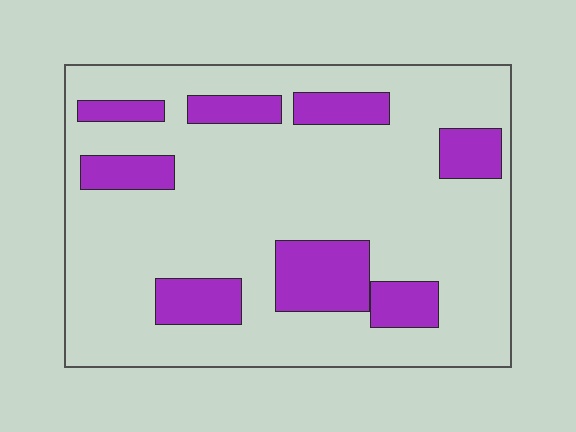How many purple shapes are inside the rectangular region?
8.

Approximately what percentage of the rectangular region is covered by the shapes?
Approximately 20%.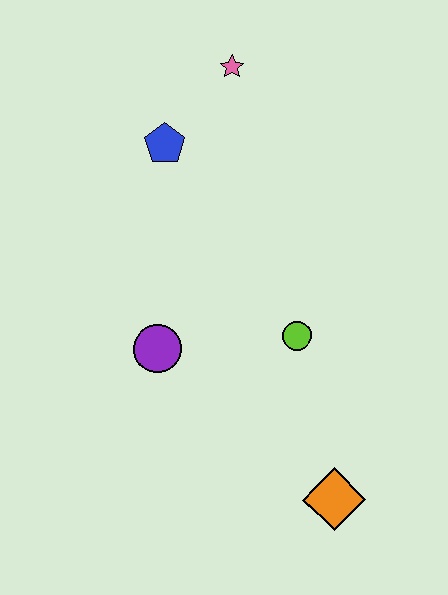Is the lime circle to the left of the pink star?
No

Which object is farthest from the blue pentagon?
The orange diamond is farthest from the blue pentagon.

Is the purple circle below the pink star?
Yes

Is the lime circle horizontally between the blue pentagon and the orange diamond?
Yes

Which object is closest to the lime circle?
The purple circle is closest to the lime circle.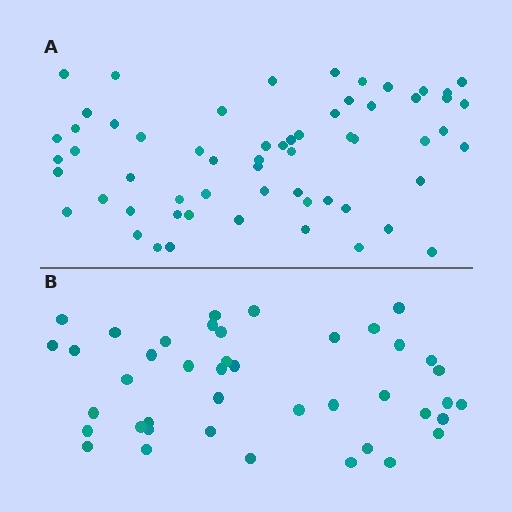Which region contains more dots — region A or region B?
Region A (the top region) has more dots.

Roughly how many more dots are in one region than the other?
Region A has approximately 20 more dots than region B.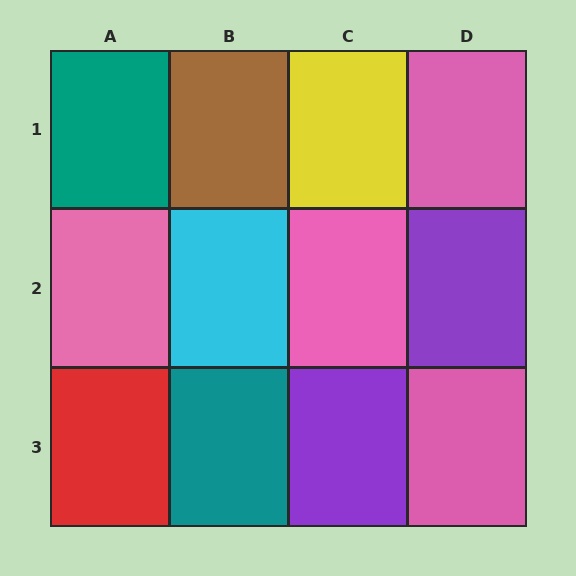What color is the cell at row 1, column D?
Pink.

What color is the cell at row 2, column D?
Purple.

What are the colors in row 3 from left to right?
Red, teal, purple, pink.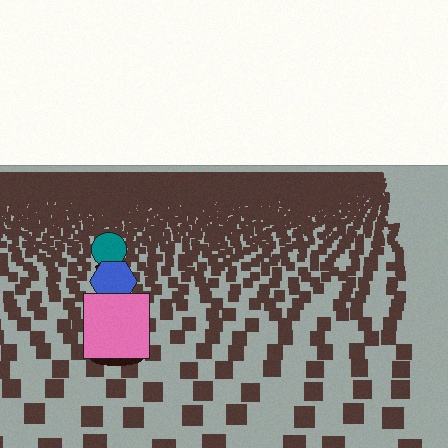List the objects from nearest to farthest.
From nearest to farthest: the pink square, the blue hexagon, the teal circle.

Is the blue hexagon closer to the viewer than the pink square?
No. The pink square is closer — you can tell from the texture gradient: the ground texture is coarser near it.